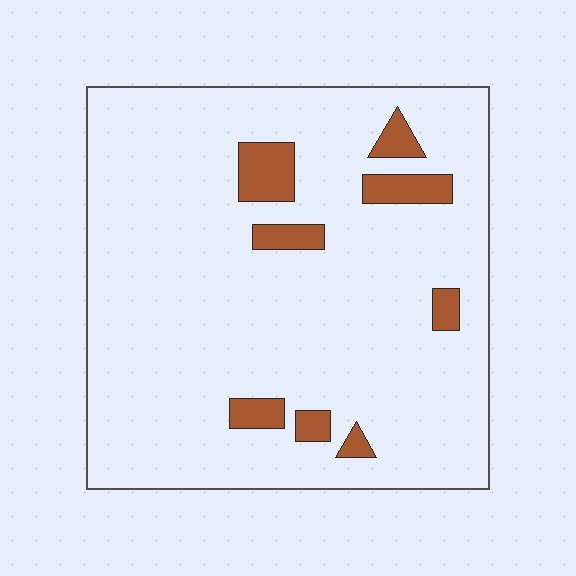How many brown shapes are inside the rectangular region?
8.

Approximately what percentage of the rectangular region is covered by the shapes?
Approximately 10%.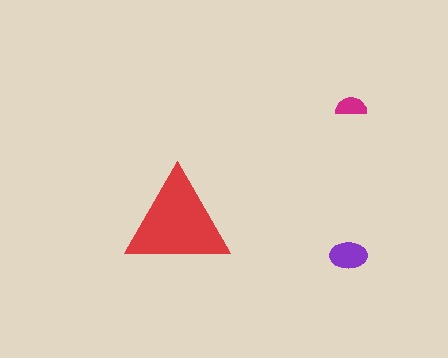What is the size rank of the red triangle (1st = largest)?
1st.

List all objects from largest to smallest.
The red triangle, the purple ellipse, the magenta semicircle.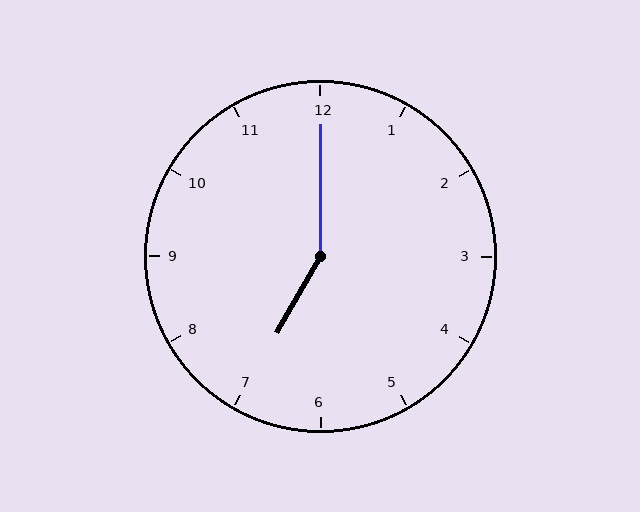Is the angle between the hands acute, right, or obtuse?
It is obtuse.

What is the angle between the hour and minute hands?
Approximately 150 degrees.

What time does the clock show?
7:00.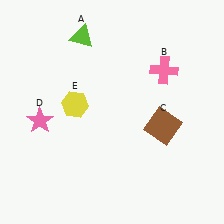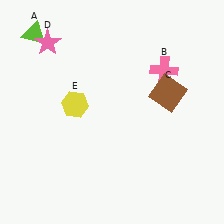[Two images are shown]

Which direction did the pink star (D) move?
The pink star (D) moved up.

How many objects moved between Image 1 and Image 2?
3 objects moved between the two images.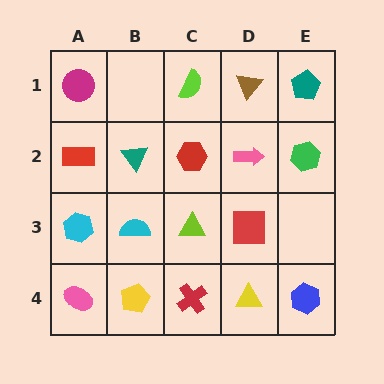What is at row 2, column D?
A pink arrow.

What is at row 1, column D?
A brown triangle.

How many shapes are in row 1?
4 shapes.